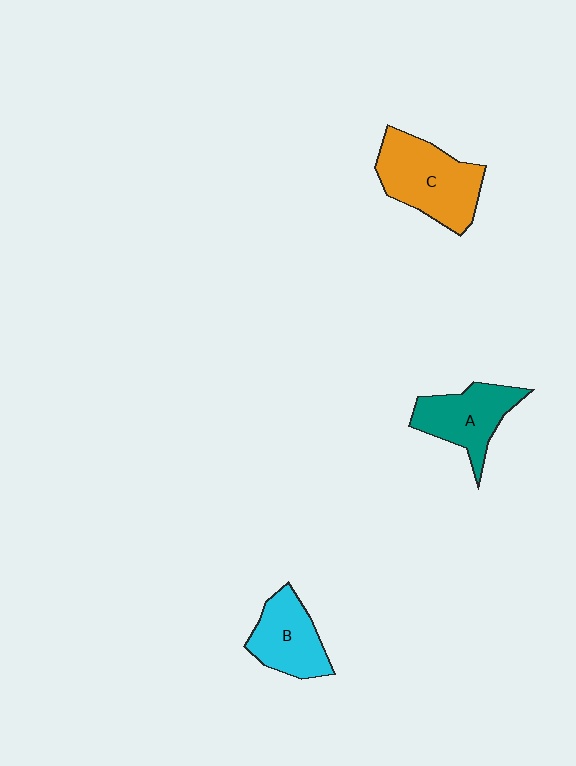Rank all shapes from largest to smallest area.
From largest to smallest: C (orange), A (teal), B (cyan).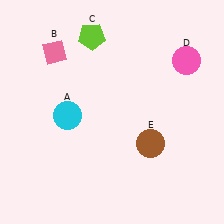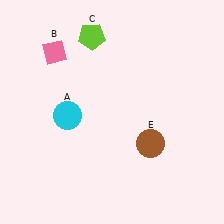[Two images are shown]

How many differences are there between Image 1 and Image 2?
There is 1 difference between the two images.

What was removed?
The pink circle (D) was removed in Image 2.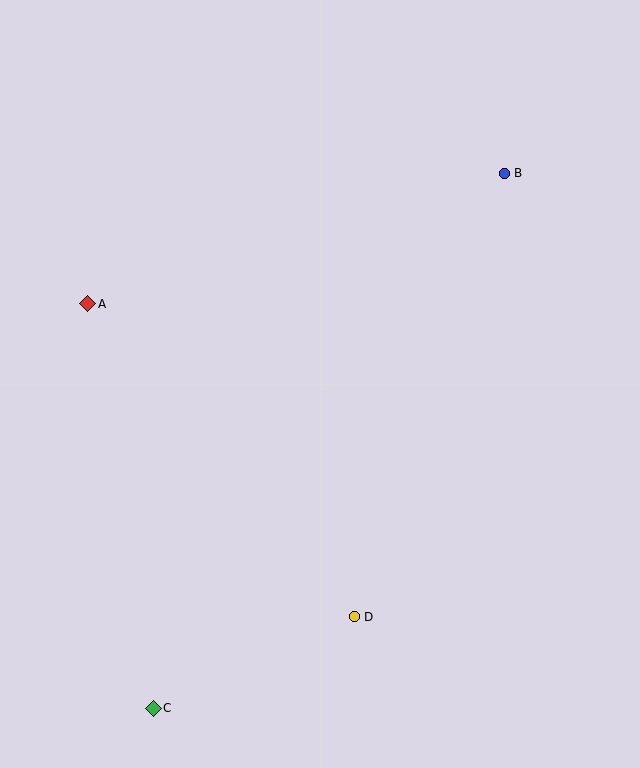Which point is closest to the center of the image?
Point D at (354, 617) is closest to the center.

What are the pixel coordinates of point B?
Point B is at (504, 173).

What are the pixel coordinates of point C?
Point C is at (153, 708).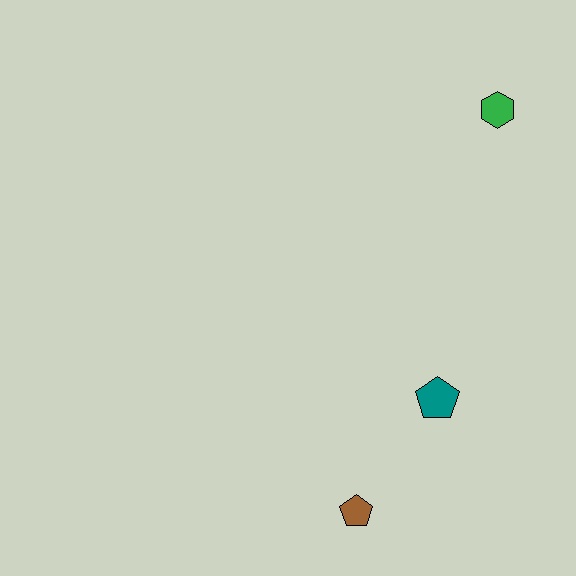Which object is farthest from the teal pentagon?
The green hexagon is farthest from the teal pentagon.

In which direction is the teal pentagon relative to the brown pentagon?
The teal pentagon is above the brown pentagon.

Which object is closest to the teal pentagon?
The brown pentagon is closest to the teal pentagon.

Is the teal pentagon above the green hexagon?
No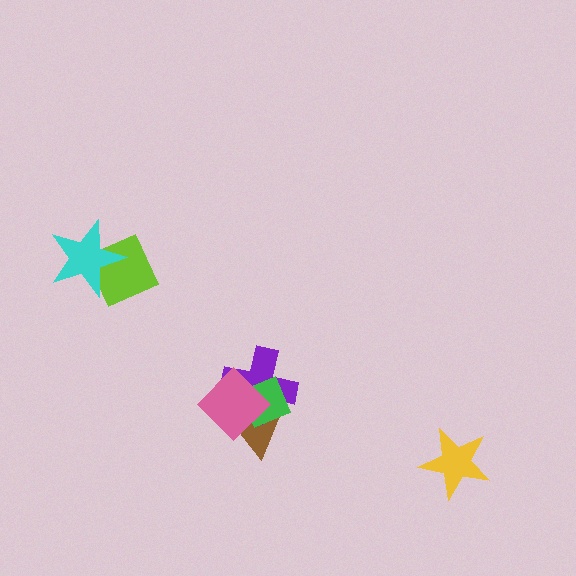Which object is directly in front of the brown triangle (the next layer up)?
The purple cross is directly in front of the brown triangle.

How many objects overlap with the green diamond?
3 objects overlap with the green diamond.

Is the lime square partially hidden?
Yes, it is partially covered by another shape.